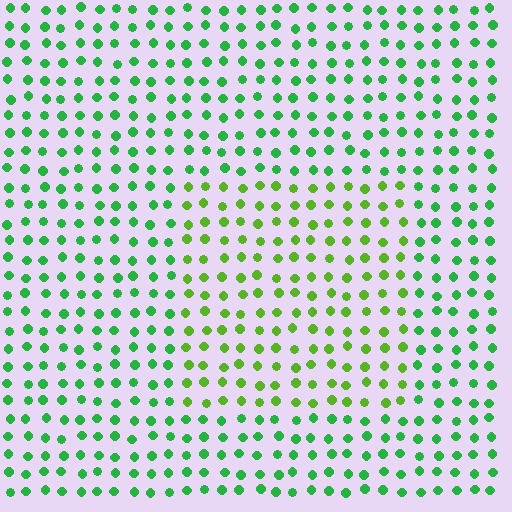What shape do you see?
I see a rectangle.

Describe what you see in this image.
The image is filled with small green elements in a uniform arrangement. A rectangle-shaped region is visible where the elements are tinted to a slightly different hue, forming a subtle color boundary.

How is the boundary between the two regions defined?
The boundary is defined purely by a slight shift in hue (about 33 degrees). Spacing, size, and orientation are identical on both sides.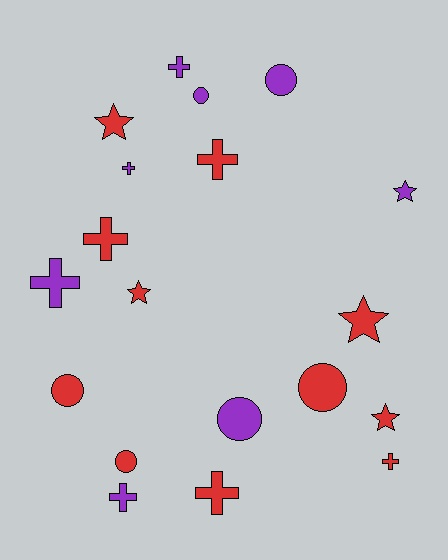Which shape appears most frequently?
Cross, with 8 objects.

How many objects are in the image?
There are 19 objects.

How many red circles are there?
There are 3 red circles.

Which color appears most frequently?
Red, with 11 objects.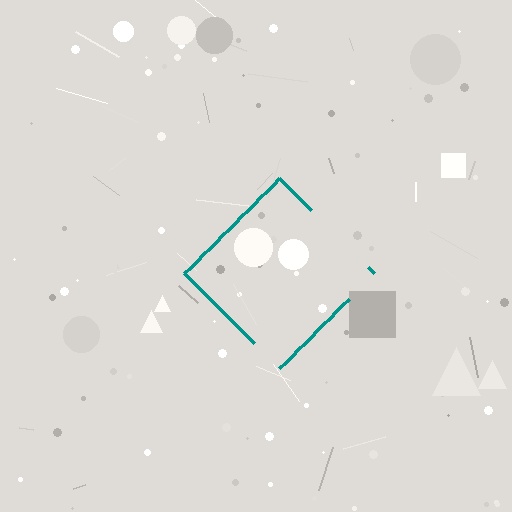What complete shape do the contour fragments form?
The contour fragments form a diamond.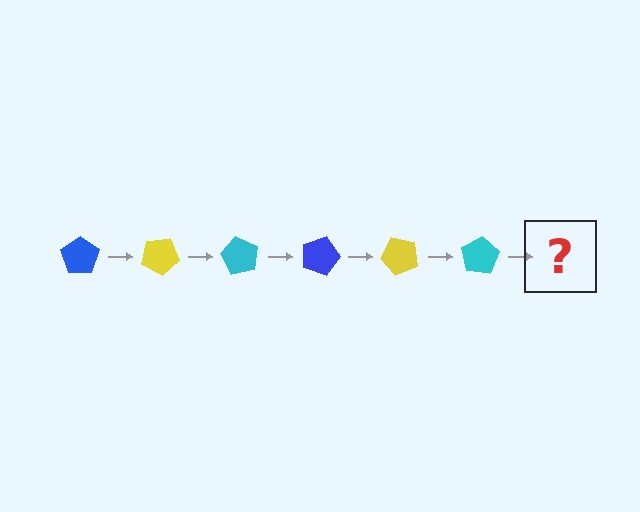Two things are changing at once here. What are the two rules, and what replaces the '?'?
The two rules are that it rotates 30 degrees each step and the color cycles through blue, yellow, and cyan. The '?' should be a blue pentagon, rotated 180 degrees from the start.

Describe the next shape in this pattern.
It should be a blue pentagon, rotated 180 degrees from the start.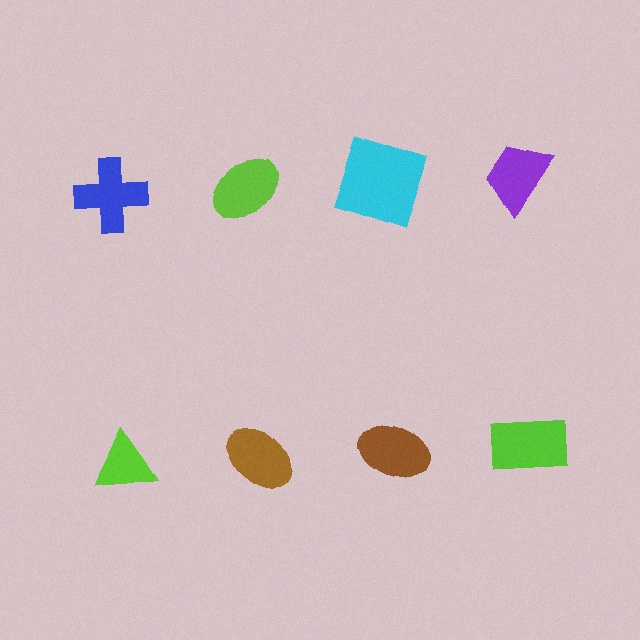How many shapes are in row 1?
4 shapes.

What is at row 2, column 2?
A brown ellipse.